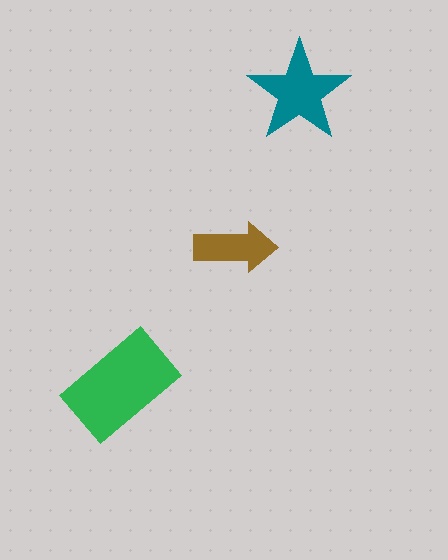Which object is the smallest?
The brown arrow.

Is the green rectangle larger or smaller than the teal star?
Larger.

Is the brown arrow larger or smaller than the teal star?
Smaller.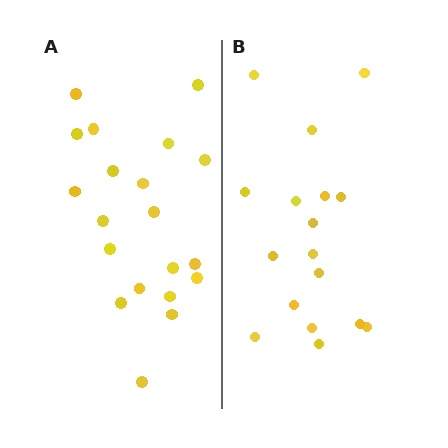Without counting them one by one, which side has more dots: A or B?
Region A (the left region) has more dots.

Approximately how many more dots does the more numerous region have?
Region A has just a few more — roughly 2 or 3 more dots than region B.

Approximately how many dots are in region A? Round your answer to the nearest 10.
About 20 dots.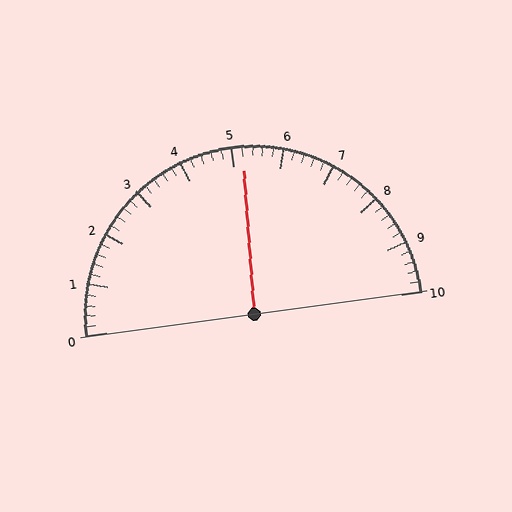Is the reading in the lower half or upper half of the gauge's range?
The reading is in the upper half of the range (0 to 10).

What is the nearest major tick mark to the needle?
The nearest major tick mark is 5.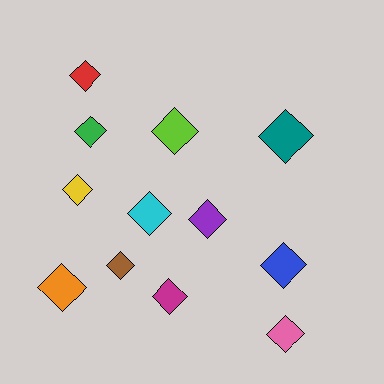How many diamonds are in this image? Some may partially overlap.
There are 12 diamonds.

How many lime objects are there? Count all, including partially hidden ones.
There is 1 lime object.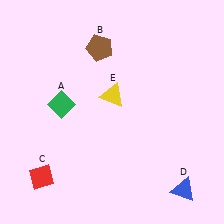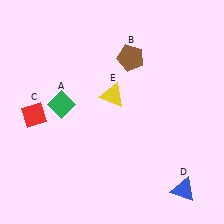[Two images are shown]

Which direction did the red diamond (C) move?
The red diamond (C) moved up.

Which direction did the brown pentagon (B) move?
The brown pentagon (B) moved right.